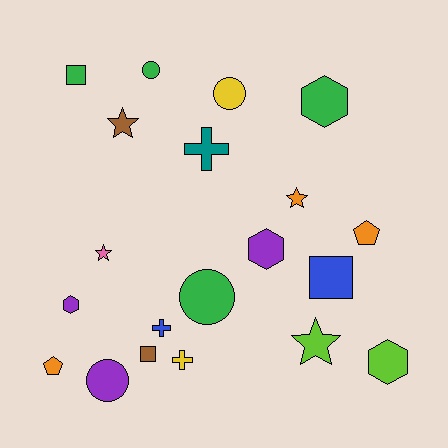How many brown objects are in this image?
There are 2 brown objects.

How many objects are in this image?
There are 20 objects.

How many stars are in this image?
There are 4 stars.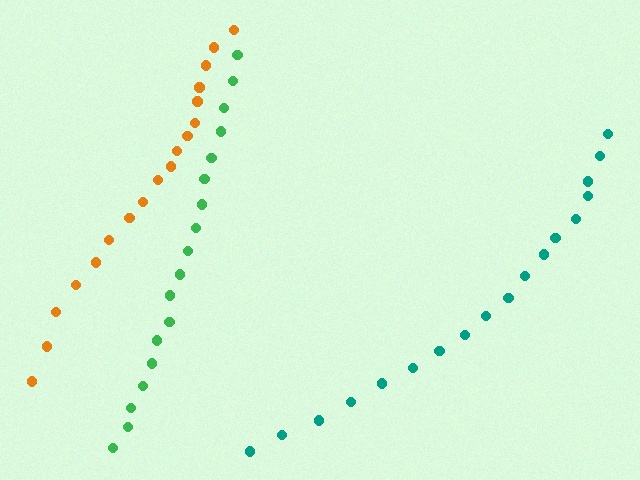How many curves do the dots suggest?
There are 3 distinct paths.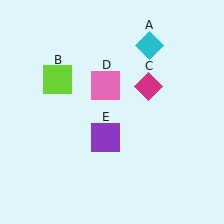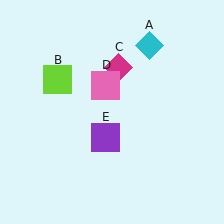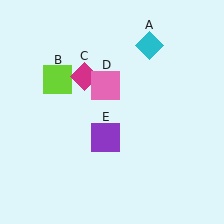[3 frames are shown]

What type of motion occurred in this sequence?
The magenta diamond (object C) rotated counterclockwise around the center of the scene.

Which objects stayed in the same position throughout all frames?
Cyan diamond (object A) and lime square (object B) and pink square (object D) and purple square (object E) remained stationary.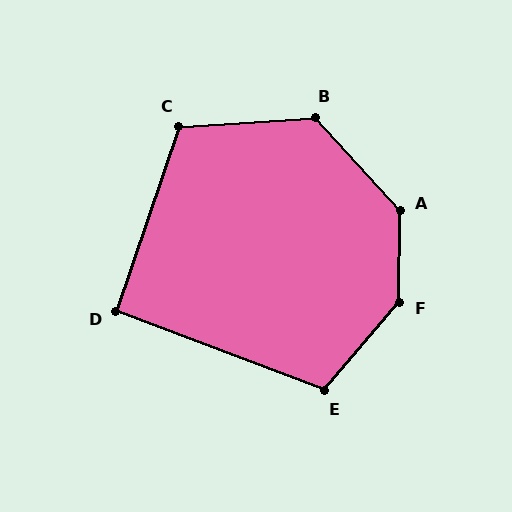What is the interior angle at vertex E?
Approximately 110 degrees (obtuse).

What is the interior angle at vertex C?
Approximately 113 degrees (obtuse).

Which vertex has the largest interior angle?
F, at approximately 140 degrees.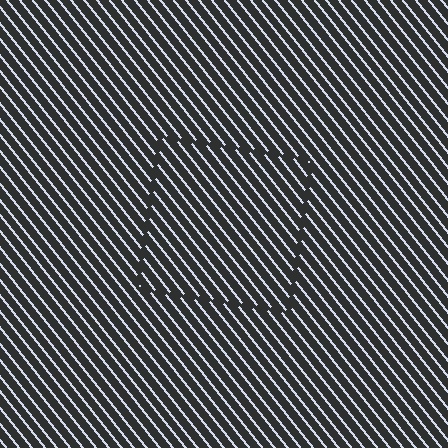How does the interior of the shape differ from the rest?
The interior of the shape contains the same grating, shifted by half a period — the contour is defined by the phase discontinuity where line-ends from the inner and outer gratings abut.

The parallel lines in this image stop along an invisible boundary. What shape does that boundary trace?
An illusory square. The interior of the shape contains the same grating, shifted by half a period — the contour is defined by the phase discontinuity where line-ends from the inner and outer gratings abut.